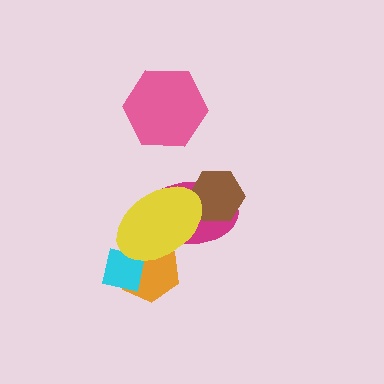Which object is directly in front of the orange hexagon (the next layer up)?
The cyan square is directly in front of the orange hexagon.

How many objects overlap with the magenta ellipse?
3 objects overlap with the magenta ellipse.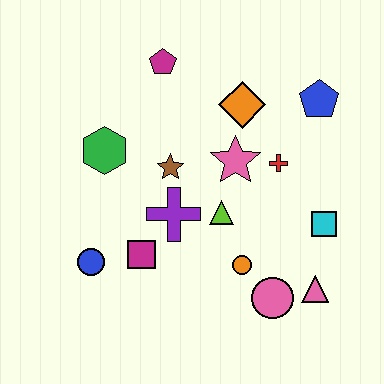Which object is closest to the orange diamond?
The pink star is closest to the orange diamond.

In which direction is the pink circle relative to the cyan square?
The pink circle is below the cyan square.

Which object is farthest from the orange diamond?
The blue circle is farthest from the orange diamond.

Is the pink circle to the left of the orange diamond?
No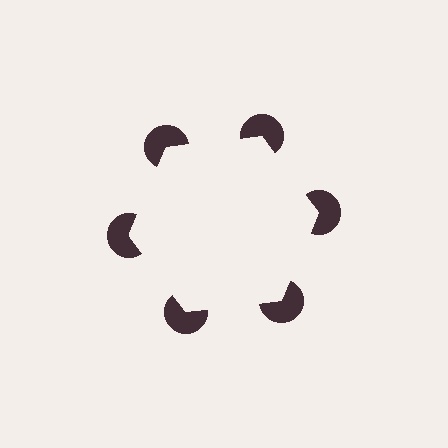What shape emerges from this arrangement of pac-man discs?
An illusory hexagon — its edges are inferred from the aligned wedge cuts in the pac-man discs, not physically drawn.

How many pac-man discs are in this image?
There are 6 — one at each vertex of the illusory hexagon.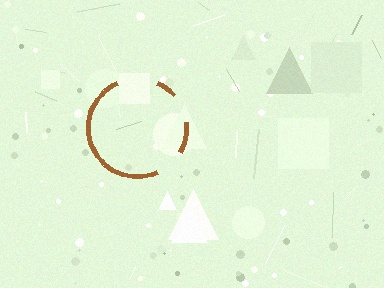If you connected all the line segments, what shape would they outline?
They would outline a circle.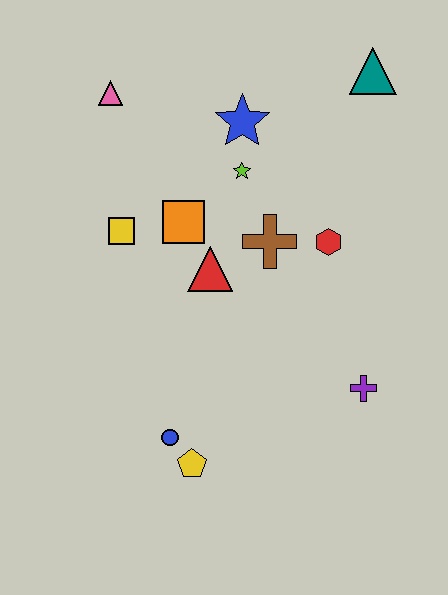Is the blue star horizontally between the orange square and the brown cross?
Yes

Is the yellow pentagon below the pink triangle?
Yes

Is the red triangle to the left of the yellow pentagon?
No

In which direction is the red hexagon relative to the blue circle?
The red hexagon is above the blue circle.